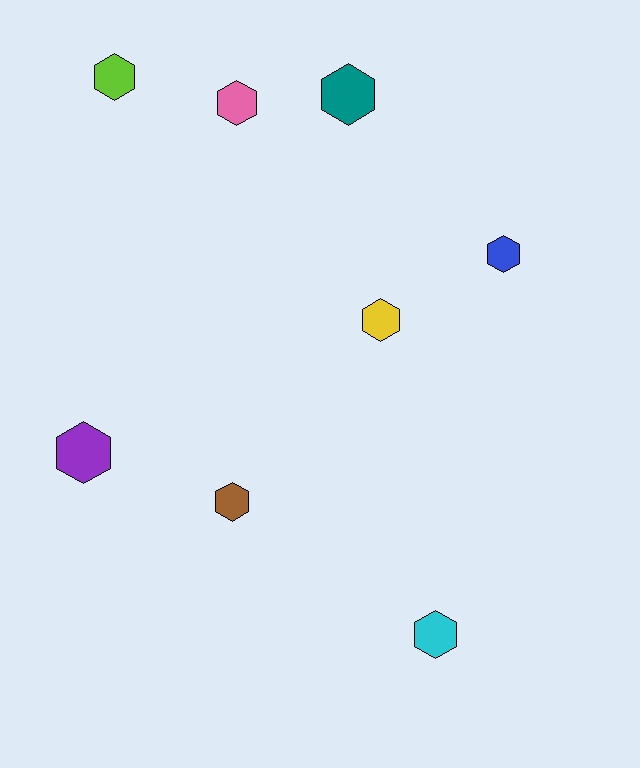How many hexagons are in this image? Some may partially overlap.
There are 8 hexagons.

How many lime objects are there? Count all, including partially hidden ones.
There is 1 lime object.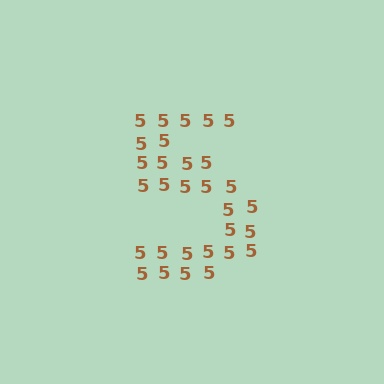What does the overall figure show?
The overall figure shows the digit 5.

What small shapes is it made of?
It is made of small digit 5's.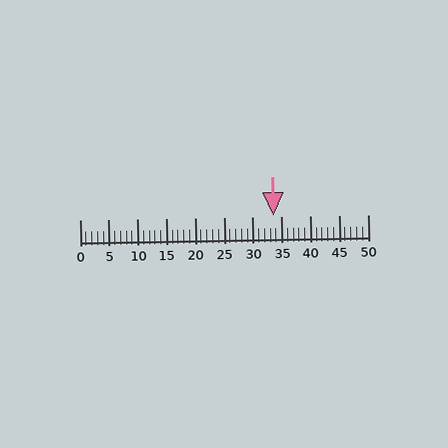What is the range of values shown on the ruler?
The ruler shows values from 0 to 50.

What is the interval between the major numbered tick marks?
The major tick marks are spaced 5 units apart.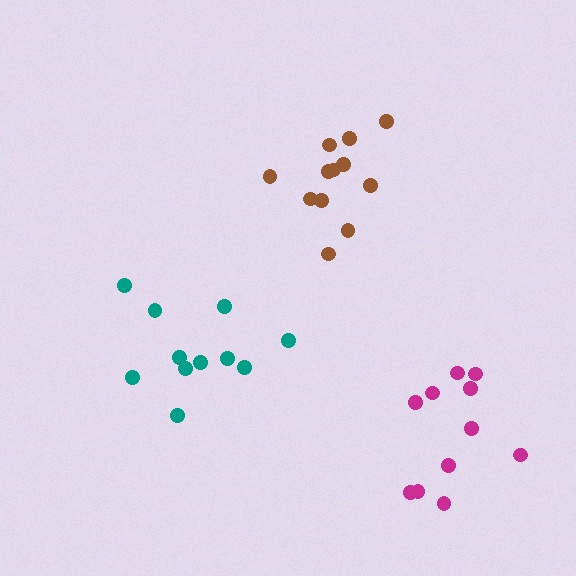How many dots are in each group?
Group 1: 12 dots, Group 2: 11 dots, Group 3: 11 dots (34 total).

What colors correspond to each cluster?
The clusters are colored: brown, teal, magenta.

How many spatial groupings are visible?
There are 3 spatial groupings.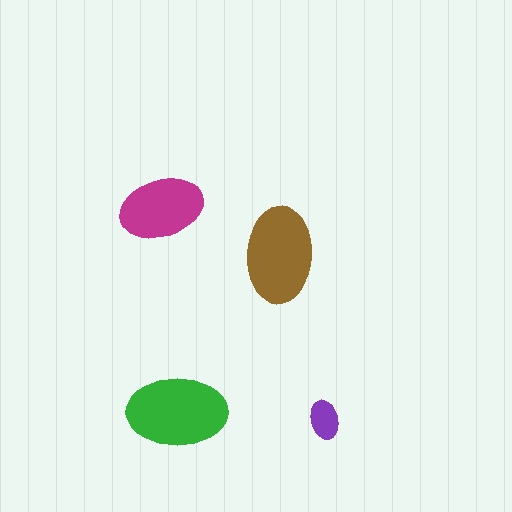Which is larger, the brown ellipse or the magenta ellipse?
The brown one.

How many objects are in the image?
There are 4 objects in the image.